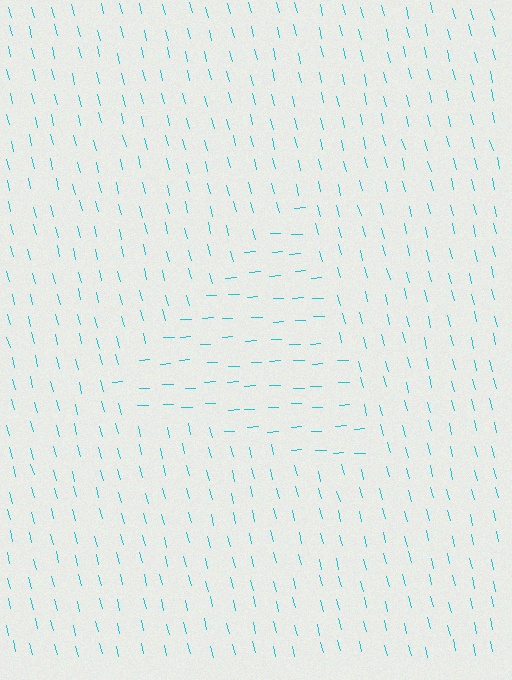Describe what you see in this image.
The image is filled with small cyan line segments. A triangle region in the image has lines oriented differently from the surrounding lines, creating a visible texture boundary.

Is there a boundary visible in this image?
Yes, there is a texture boundary formed by a change in line orientation.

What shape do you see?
I see a triangle.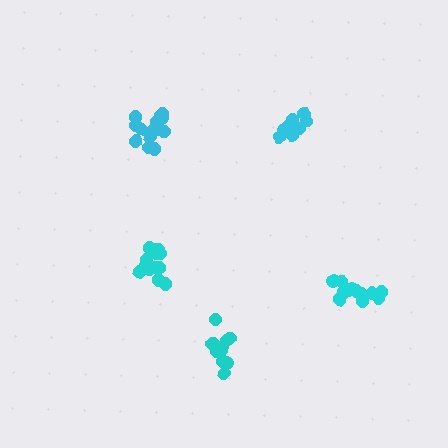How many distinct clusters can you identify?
There are 5 distinct clusters.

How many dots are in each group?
Group 1: 13 dots, Group 2: 10 dots, Group 3: 15 dots, Group 4: 10 dots, Group 5: 14 dots (62 total).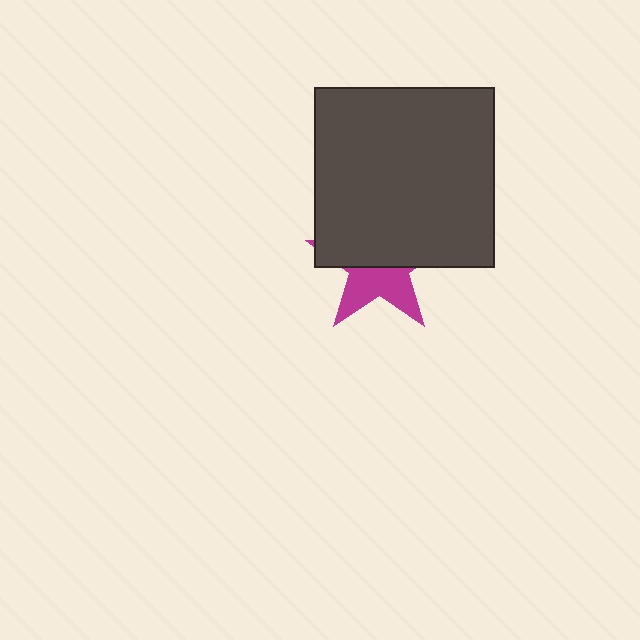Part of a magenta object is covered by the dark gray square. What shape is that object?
It is a star.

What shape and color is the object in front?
The object in front is a dark gray square.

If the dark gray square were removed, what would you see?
You would see the complete magenta star.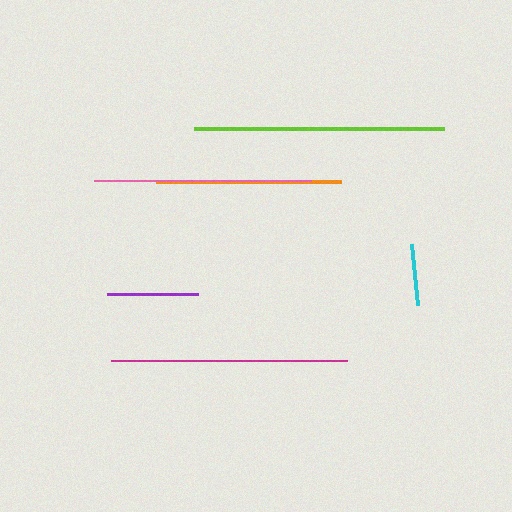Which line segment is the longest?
The lime line is the longest at approximately 250 pixels.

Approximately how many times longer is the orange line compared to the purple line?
The orange line is approximately 2.1 times the length of the purple line.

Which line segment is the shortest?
The cyan line is the shortest at approximately 61 pixels.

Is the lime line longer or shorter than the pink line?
The lime line is longer than the pink line.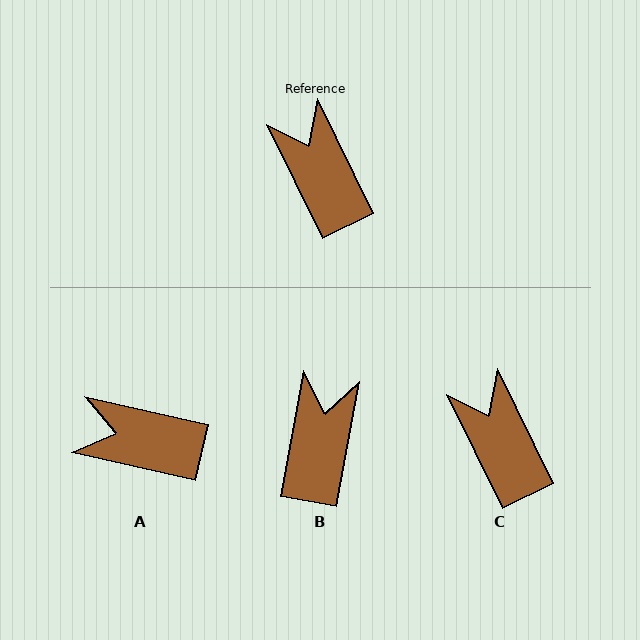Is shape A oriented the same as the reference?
No, it is off by about 51 degrees.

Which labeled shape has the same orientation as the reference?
C.